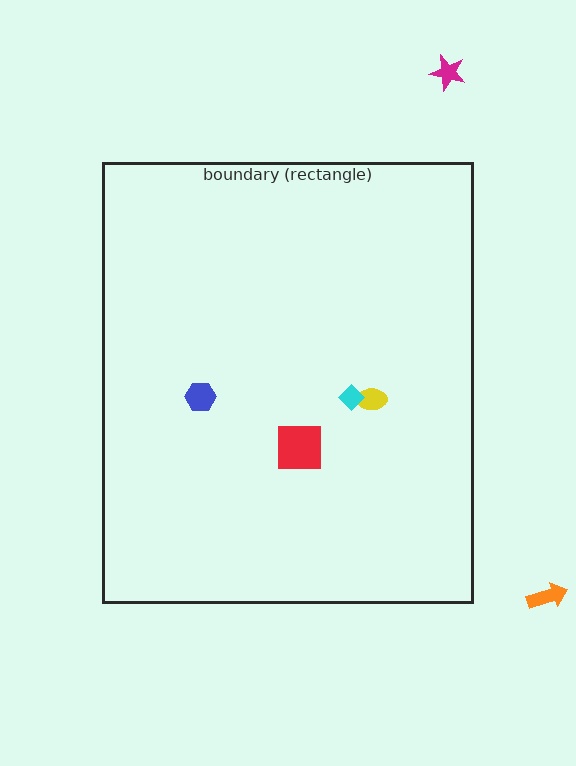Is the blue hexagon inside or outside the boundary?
Inside.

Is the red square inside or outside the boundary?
Inside.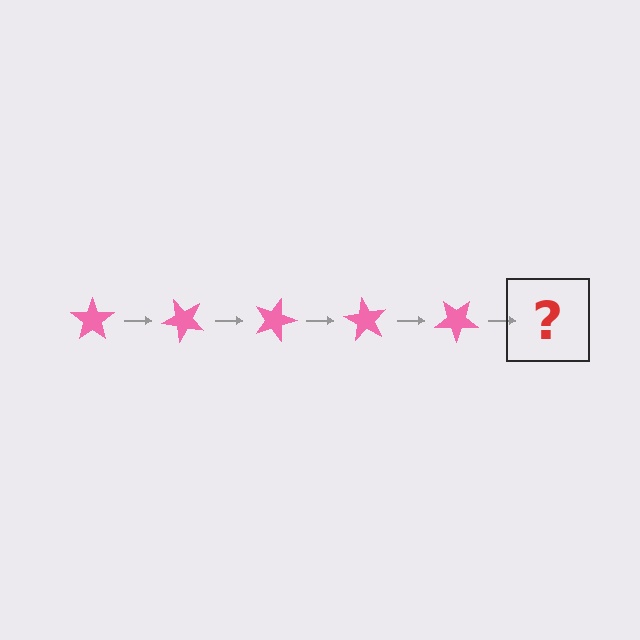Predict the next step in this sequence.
The next step is a pink star rotated 225 degrees.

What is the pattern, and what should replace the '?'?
The pattern is that the star rotates 45 degrees each step. The '?' should be a pink star rotated 225 degrees.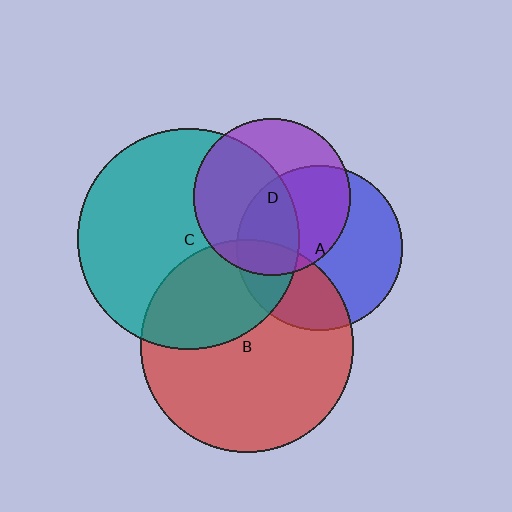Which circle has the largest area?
Circle C (teal).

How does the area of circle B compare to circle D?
Approximately 1.9 times.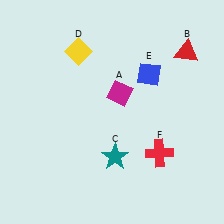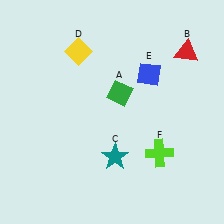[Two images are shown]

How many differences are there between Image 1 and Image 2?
There are 2 differences between the two images.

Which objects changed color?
A changed from magenta to green. F changed from red to lime.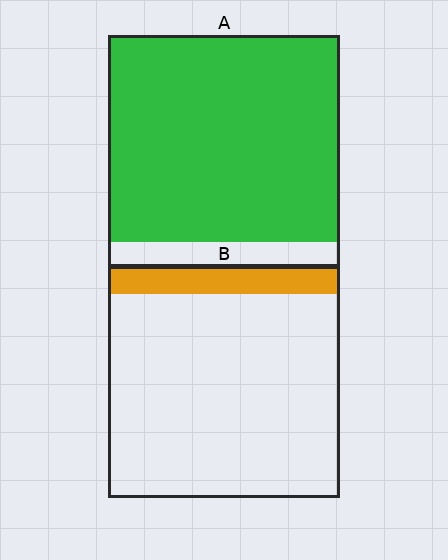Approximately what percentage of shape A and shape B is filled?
A is approximately 90% and B is approximately 10%.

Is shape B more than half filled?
No.